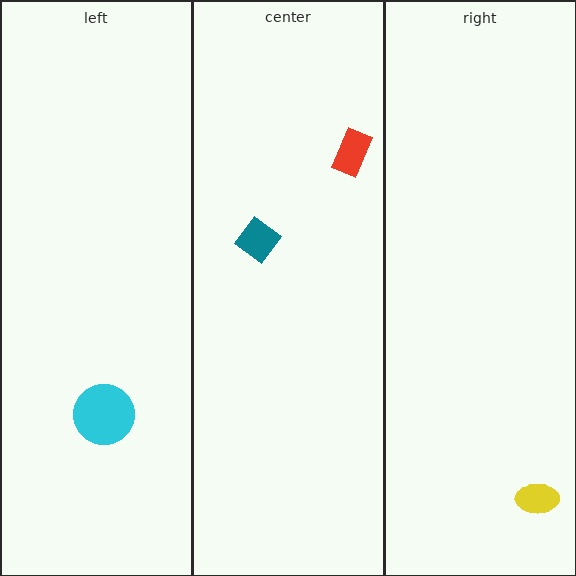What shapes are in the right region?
The yellow ellipse.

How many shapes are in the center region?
2.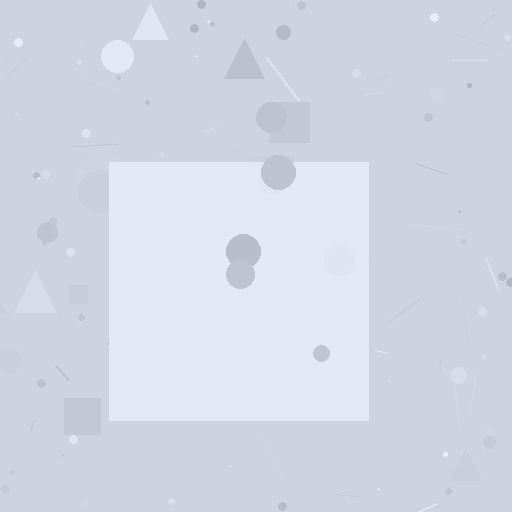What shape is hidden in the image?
A square is hidden in the image.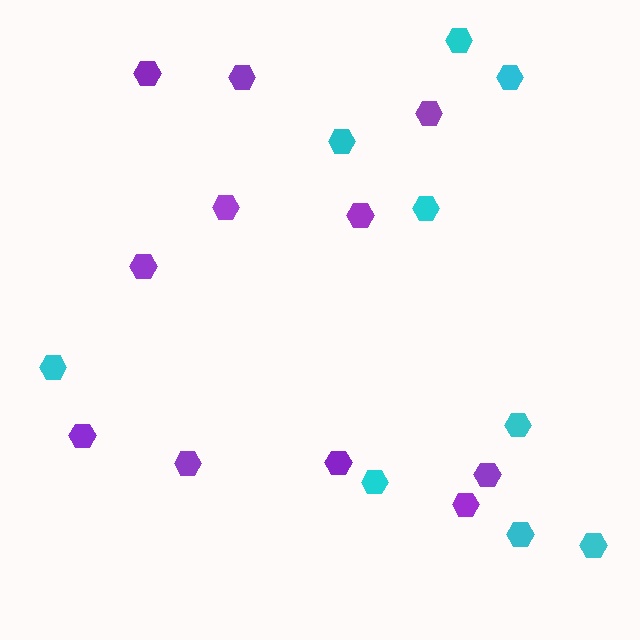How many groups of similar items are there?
There are 2 groups: one group of purple hexagons (11) and one group of cyan hexagons (9).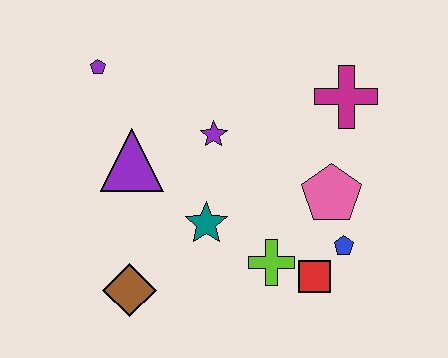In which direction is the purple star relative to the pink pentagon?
The purple star is to the left of the pink pentagon.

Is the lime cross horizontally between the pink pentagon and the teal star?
Yes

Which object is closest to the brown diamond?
The teal star is closest to the brown diamond.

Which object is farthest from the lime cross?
The purple pentagon is farthest from the lime cross.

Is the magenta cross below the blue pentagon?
No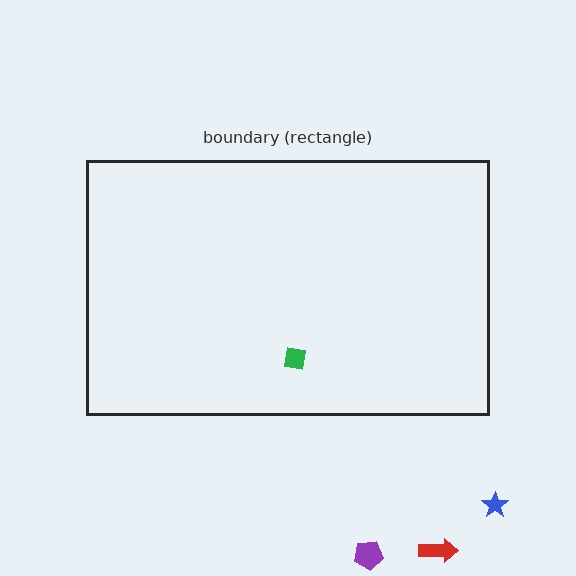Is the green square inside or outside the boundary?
Inside.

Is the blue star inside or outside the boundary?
Outside.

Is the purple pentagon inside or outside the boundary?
Outside.